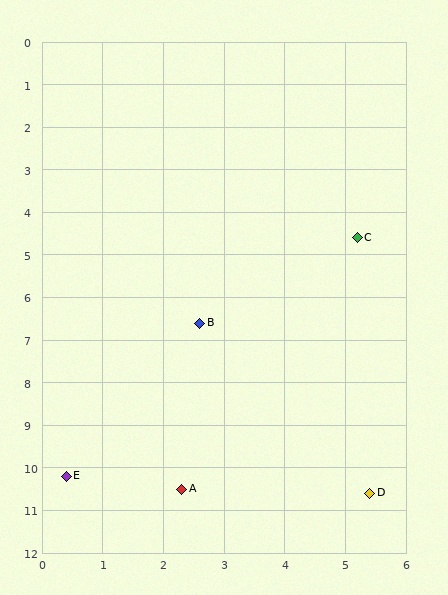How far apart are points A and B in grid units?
Points A and B are about 3.9 grid units apart.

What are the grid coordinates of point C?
Point C is at approximately (5.2, 4.6).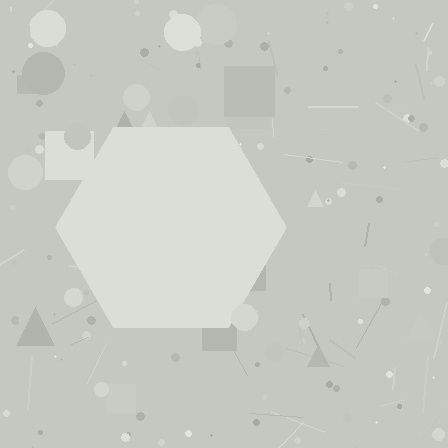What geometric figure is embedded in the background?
A hexagon is embedded in the background.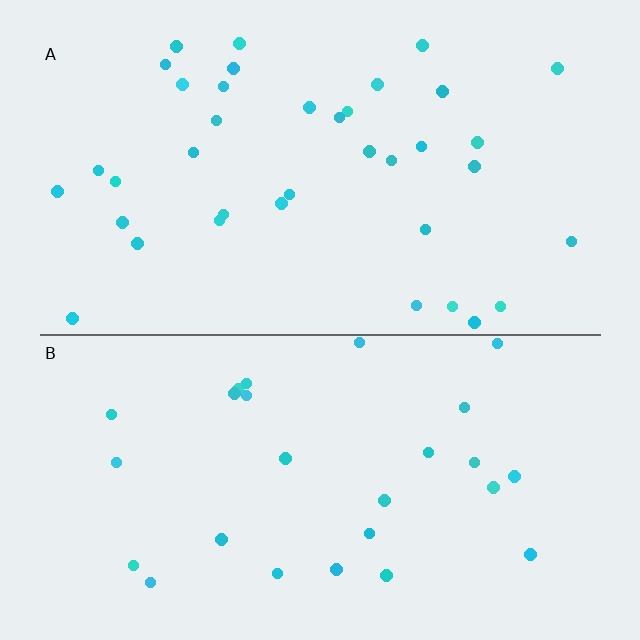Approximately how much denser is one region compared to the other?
Approximately 1.4× — region A over region B.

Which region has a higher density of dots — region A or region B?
A (the top).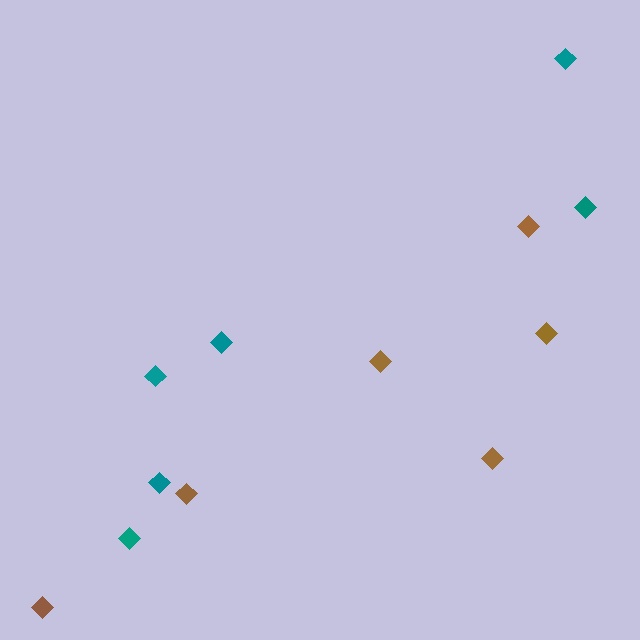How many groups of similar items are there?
There are 2 groups: one group of brown diamonds (6) and one group of teal diamonds (6).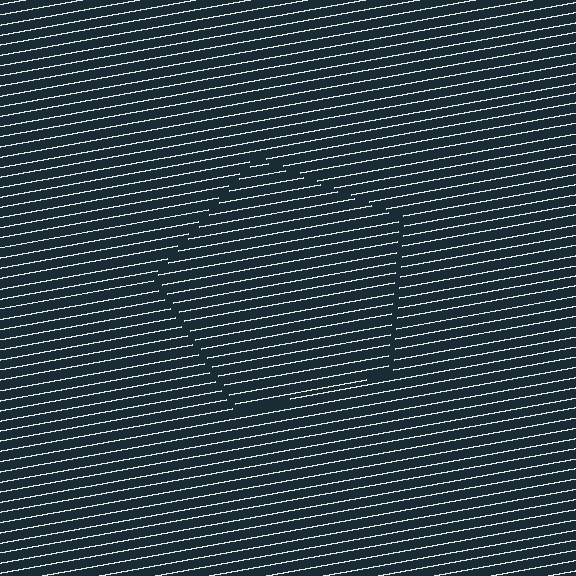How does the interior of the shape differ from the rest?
The interior of the shape contains the same grating, shifted by half a period — the contour is defined by the phase discontinuity where line-ends from the inner and outer gratings abut.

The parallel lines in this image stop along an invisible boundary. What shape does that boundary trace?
An illusory pentagon. The interior of the shape contains the same grating, shifted by half a period — the contour is defined by the phase discontinuity where line-ends from the inner and outer gratings abut.